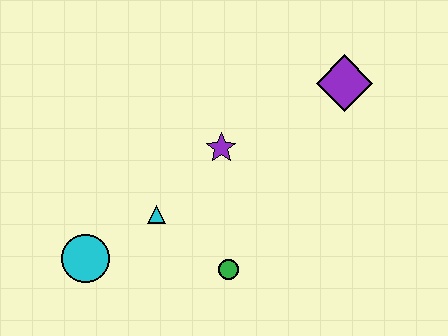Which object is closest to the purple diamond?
The purple star is closest to the purple diamond.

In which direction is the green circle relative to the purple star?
The green circle is below the purple star.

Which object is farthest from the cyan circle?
The purple diamond is farthest from the cyan circle.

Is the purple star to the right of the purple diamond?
No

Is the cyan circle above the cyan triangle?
No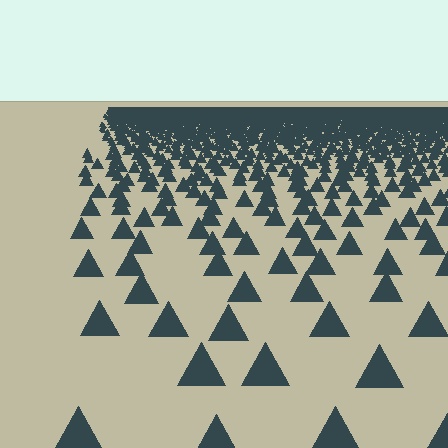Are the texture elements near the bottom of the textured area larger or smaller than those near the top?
Larger. Near the bottom, elements are closer to the viewer and appear at a bigger on-screen size.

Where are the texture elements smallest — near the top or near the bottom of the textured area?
Near the top.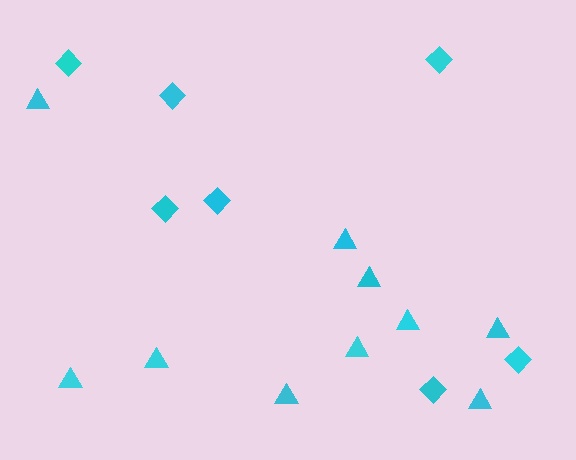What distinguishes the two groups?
There are 2 groups: one group of triangles (10) and one group of diamonds (7).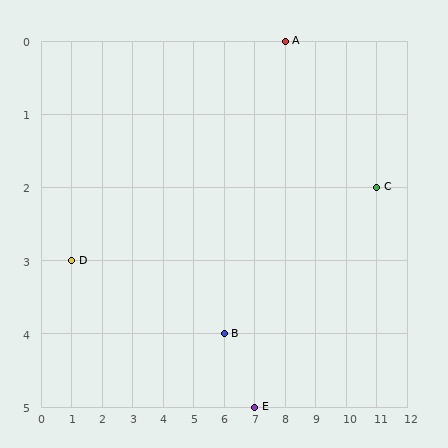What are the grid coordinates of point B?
Point B is at grid coordinates (6, 4).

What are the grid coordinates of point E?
Point E is at grid coordinates (7, 5).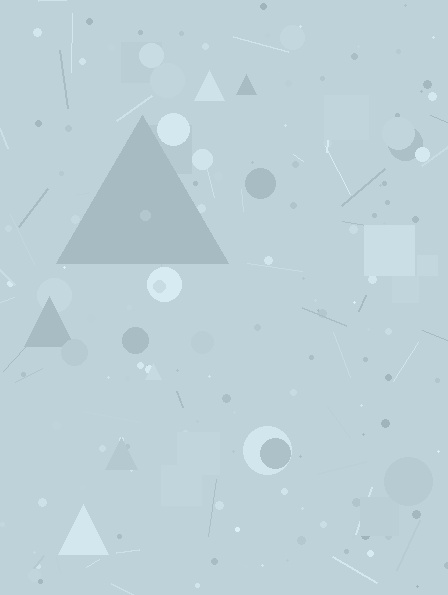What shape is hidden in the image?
A triangle is hidden in the image.